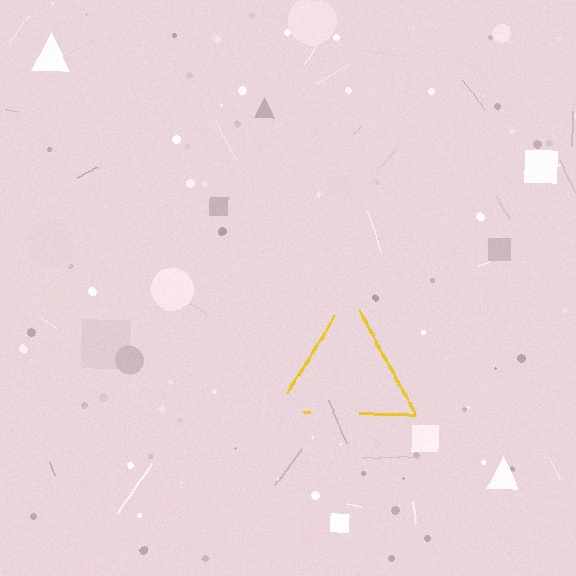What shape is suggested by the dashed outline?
The dashed outline suggests a triangle.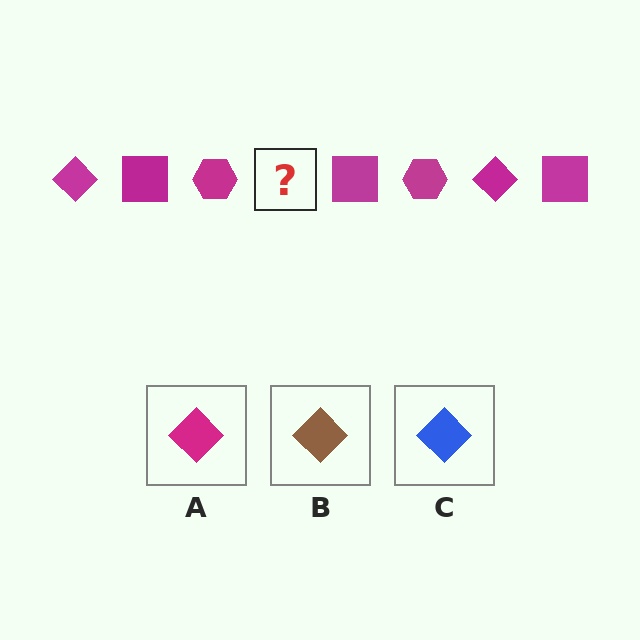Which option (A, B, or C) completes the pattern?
A.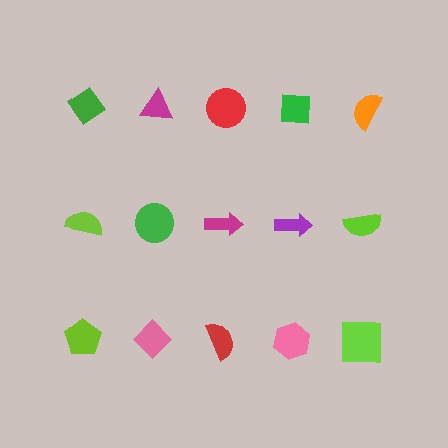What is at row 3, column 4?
A pink hexagon.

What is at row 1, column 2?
A magenta triangle.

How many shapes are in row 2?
5 shapes.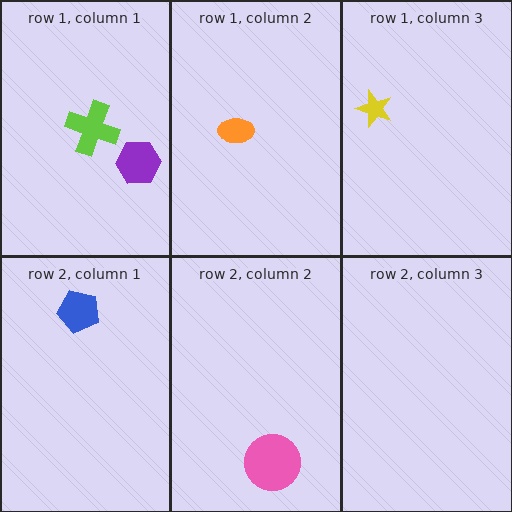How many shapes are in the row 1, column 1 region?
2.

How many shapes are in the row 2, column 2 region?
1.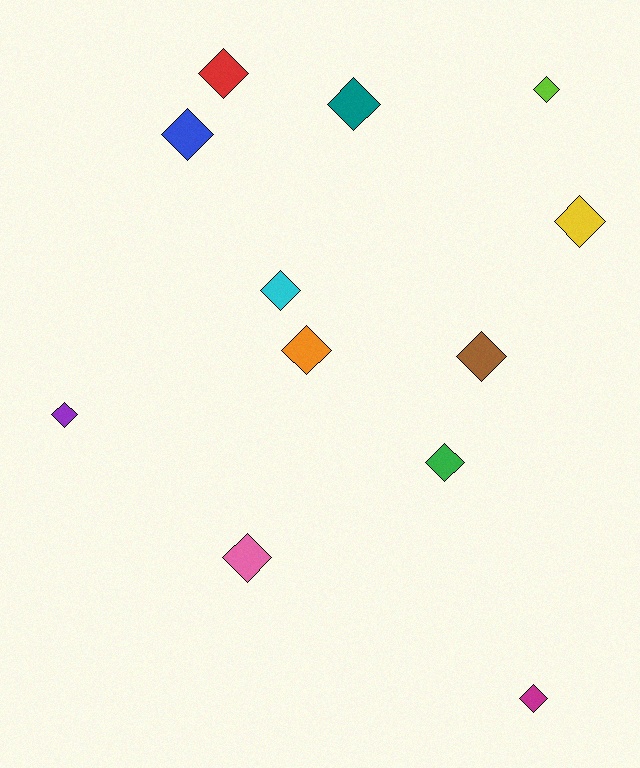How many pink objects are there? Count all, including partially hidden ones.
There is 1 pink object.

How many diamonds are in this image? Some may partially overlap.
There are 12 diamonds.